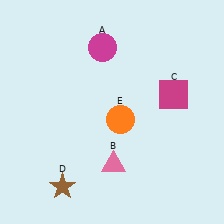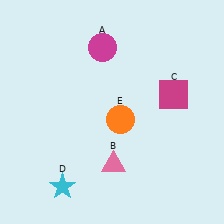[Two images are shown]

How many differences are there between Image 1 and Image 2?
There is 1 difference between the two images.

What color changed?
The star (D) changed from brown in Image 1 to cyan in Image 2.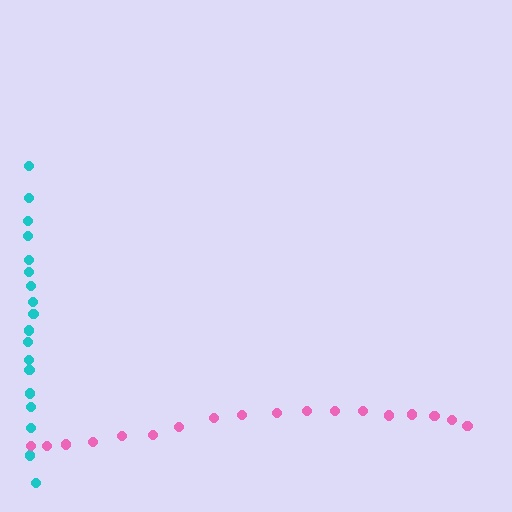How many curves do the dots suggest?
There are 2 distinct paths.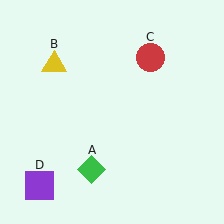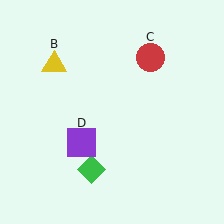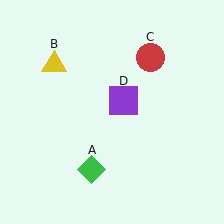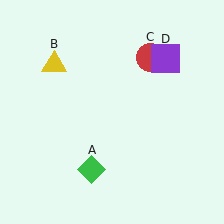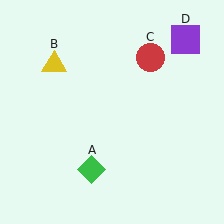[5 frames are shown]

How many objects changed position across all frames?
1 object changed position: purple square (object D).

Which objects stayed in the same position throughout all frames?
Green diamond (object A) and yellow triangle (object B) and red circle (object C) remained stationary.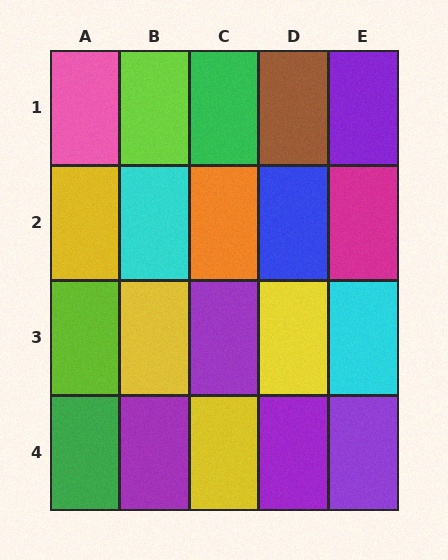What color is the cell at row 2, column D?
Blue.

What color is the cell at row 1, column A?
Pink.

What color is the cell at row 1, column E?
Purple.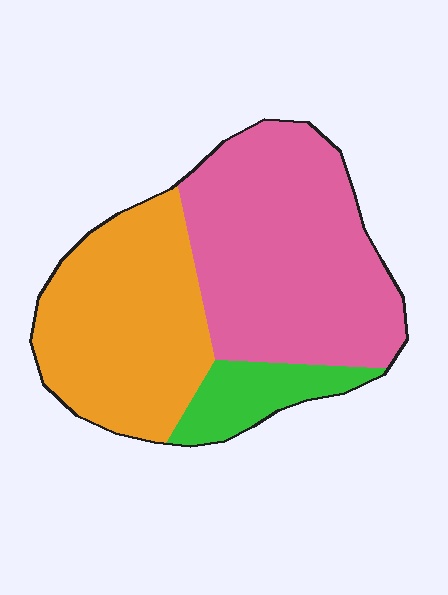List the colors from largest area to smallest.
From largest to smallest: pink, orange, green.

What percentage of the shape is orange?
Orange takes up between a quarter and a half of the shape.